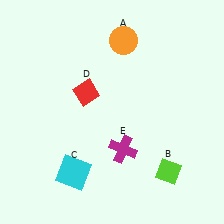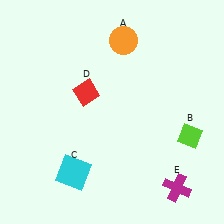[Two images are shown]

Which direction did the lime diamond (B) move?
The lime diamond (B) moved up.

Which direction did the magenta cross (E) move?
The magenta cross (E) moved right.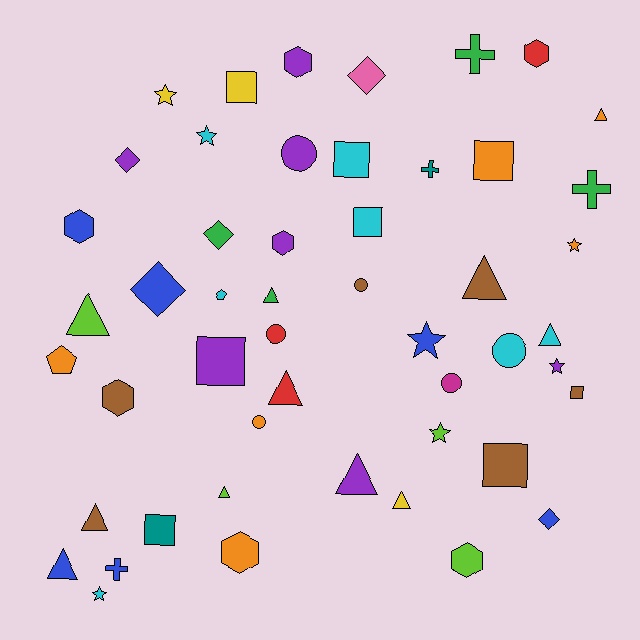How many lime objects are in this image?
There are 4 lime objects.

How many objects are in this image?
There are 50 objects.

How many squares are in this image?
There are 8 squares.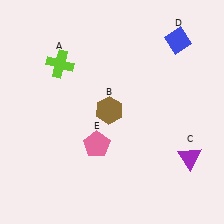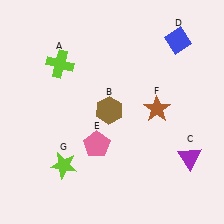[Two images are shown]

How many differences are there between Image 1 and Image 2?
There are 2 differences between the two images.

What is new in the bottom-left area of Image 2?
A lime star (G) was added in the bottom-left area of Image 2.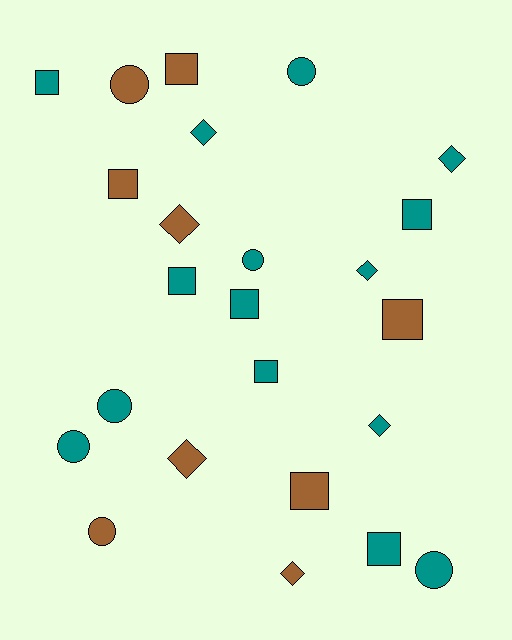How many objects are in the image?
There are 24 objects.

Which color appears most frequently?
Teal, with 15 objects.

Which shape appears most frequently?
Square, with 10 objects.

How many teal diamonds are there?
There are 4 teal diamonds.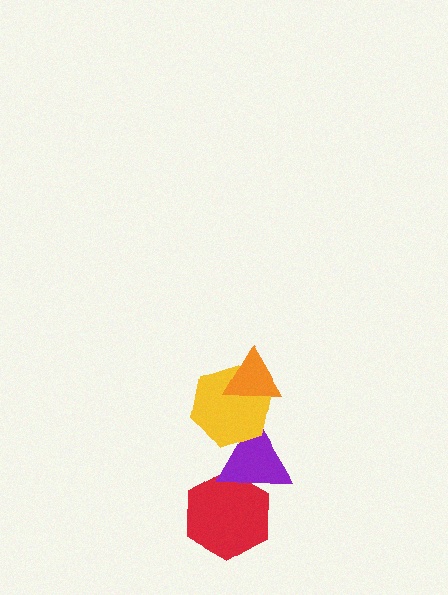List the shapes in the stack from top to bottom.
From top to bottom: the orange triangle, the yellow hexagon, the purple triangle, the red hexagon.